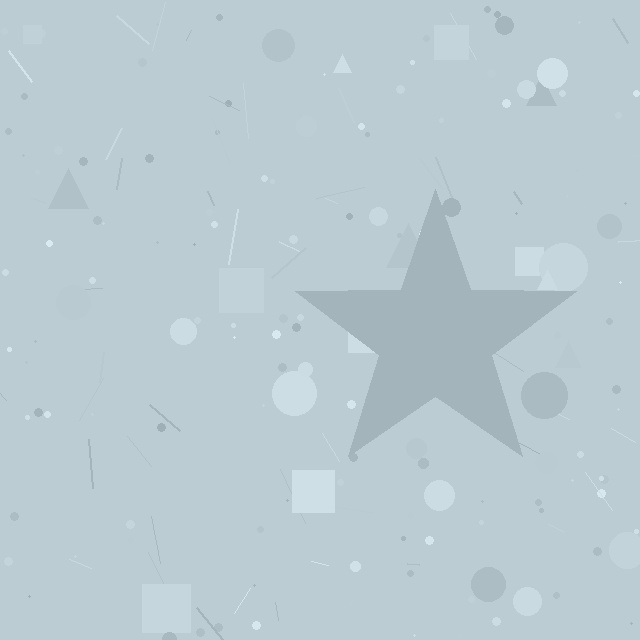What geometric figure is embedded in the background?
A star is embedded in the background.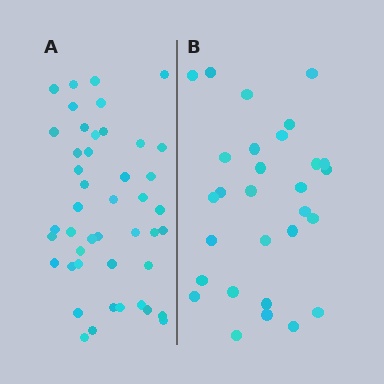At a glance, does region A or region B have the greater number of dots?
Region A (the left region) has more dots.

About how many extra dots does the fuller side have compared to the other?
Region A has approximately 15 more dots than region B.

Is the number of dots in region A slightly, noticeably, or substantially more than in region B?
Region A has substantially more. The ratio is roughly 1.6 to 1.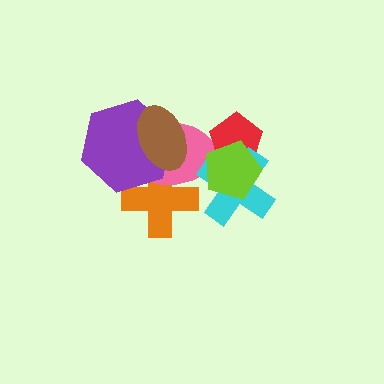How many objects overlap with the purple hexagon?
3 objects overlap with the purple hexagon.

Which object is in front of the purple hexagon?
The brown ellipse is in front of the purple hexagon.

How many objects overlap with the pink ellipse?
5 objects overlap with the pink ellipse.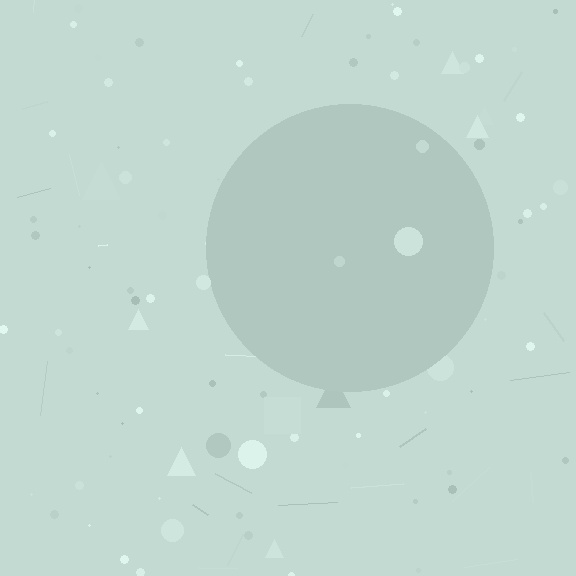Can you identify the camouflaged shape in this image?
The camouflaged shape is a circle.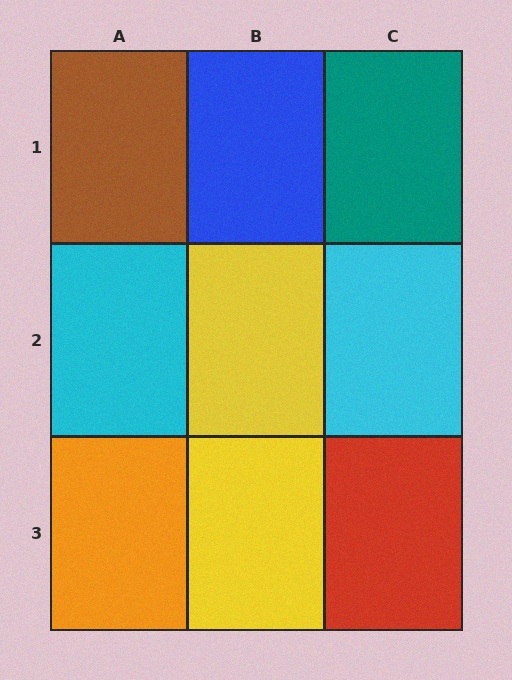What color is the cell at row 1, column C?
Teal.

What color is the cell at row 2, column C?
Cyan.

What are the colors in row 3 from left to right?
Orange, yellow, red.